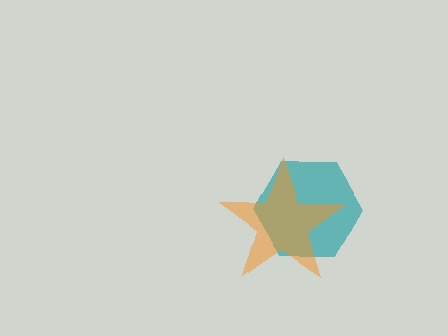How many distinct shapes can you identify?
There are 2 distinct shapes: a teal hexagon, an orange star.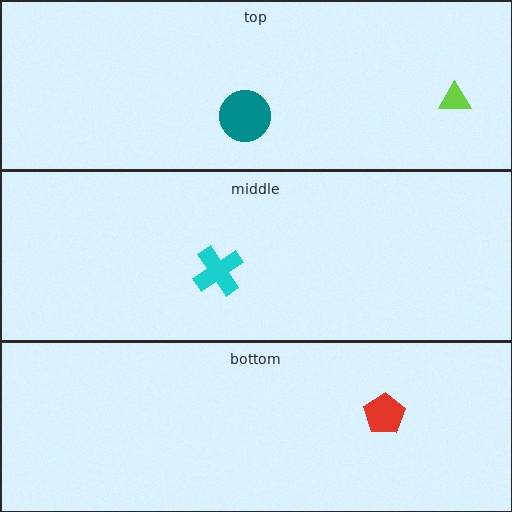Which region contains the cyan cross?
The middle region.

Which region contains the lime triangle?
The top region.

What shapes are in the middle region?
The cyan cross.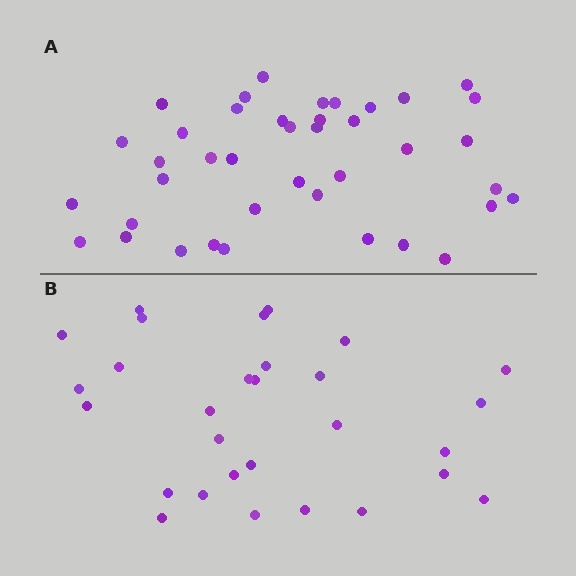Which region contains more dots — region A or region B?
Region A (the top region) has more dots.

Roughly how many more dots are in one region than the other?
Region A has roughly 12 or so more dots than region B.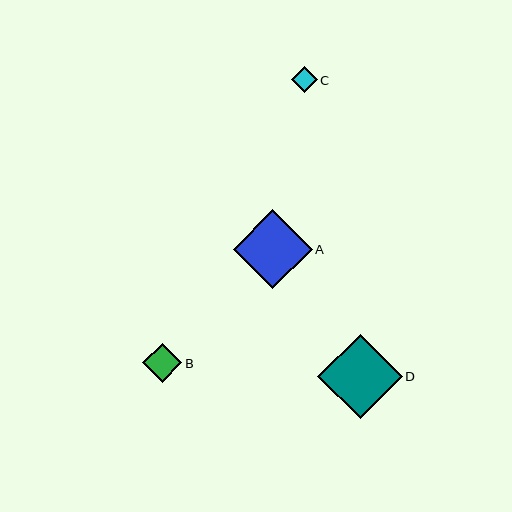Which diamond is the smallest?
Diamond C is the smallest with a size of approximately 26 pixels.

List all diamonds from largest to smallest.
From largest to smallest: D, A, B, C.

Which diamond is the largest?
Diamond D is the largest with a size of approximately 84 pixels.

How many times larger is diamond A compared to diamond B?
Diamond A is approximately 2.0 times the size of diamond B.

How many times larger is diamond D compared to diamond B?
Diamond D is approximately 2.2 times the size of diamond B.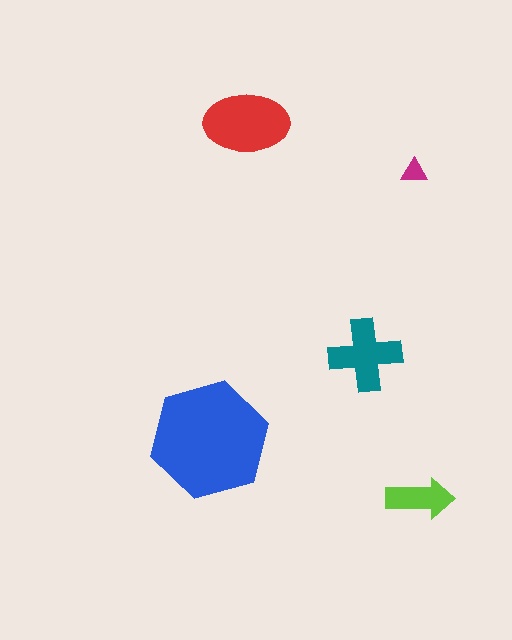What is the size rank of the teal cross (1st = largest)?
3rd.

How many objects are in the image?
There are 5 objects in the image.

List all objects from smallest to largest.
The magenta triangle, the lime arrow, the teal cross, the red ellipse, the blue hexagon.